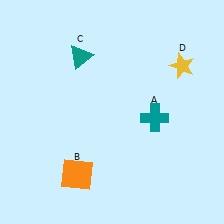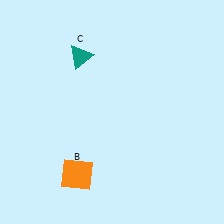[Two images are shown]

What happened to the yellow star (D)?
The yellow star (D) was removed in Image 2. It was in the top-right area of Image 1.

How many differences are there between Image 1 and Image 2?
There are 2 differences between the two images.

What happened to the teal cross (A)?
The teal cross (A) was removed in Image 2. It was in the bottom-right area of Image 1.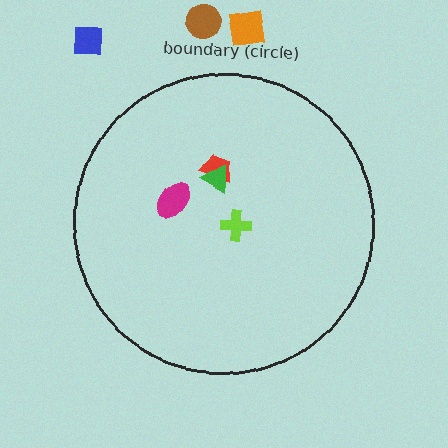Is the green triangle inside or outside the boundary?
Inside.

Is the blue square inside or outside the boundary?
Outside.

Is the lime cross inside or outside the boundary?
Inside.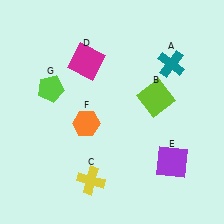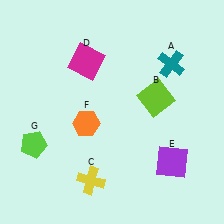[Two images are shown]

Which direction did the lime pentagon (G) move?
The lime pentagon (G) moved down.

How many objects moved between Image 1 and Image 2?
1 object moved between the two images.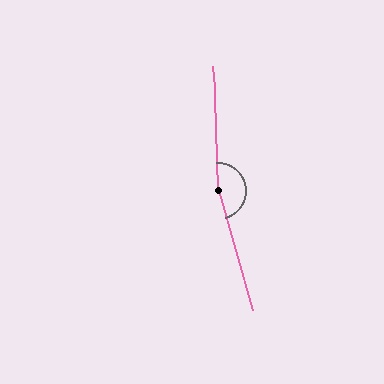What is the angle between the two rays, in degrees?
Approximately 166 degrees.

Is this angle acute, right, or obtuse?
It is obtuse.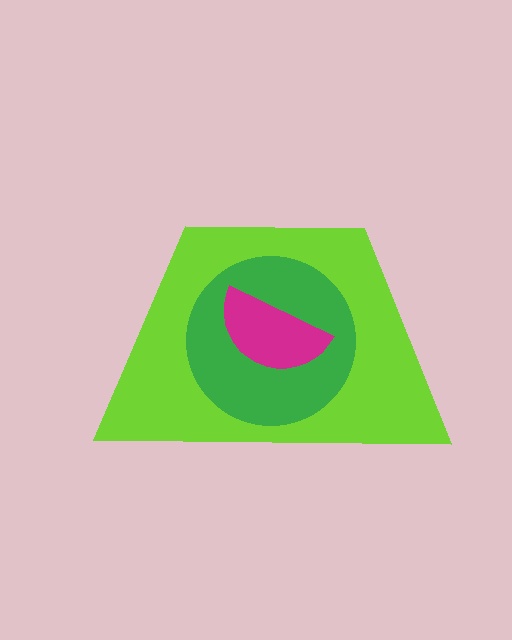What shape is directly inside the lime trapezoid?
The green circle.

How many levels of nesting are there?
3.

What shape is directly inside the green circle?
The magenta semicircle.